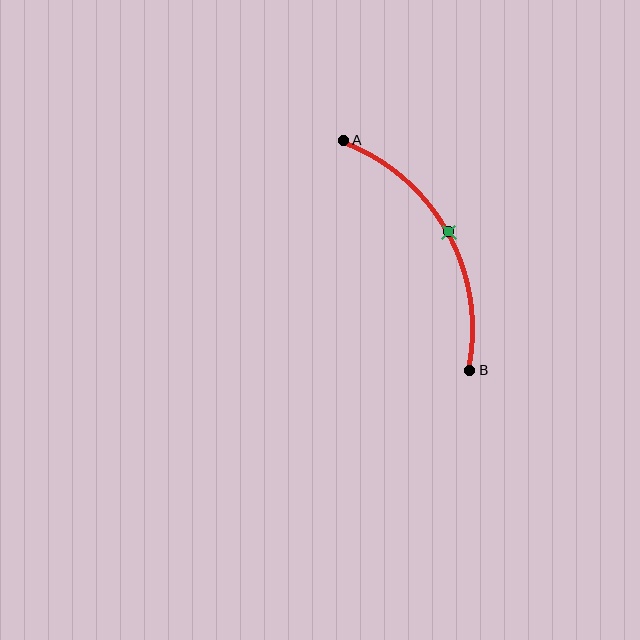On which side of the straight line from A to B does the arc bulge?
The arc bulges to the right of the straight line connecting A and B.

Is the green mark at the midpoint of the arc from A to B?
Yes. The green mark lies on the arc at equal arc-length from both A and B — it is the arc midpoint.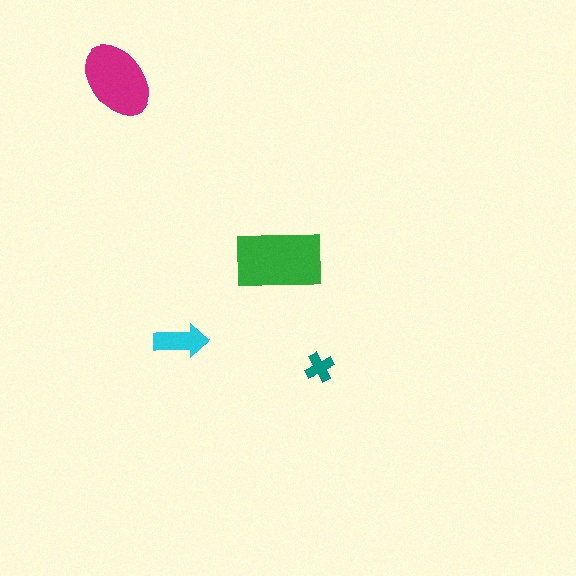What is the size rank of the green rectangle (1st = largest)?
1st.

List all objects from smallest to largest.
The teal cross, the cyan arrow, the magenta ellipse, the green rectangle.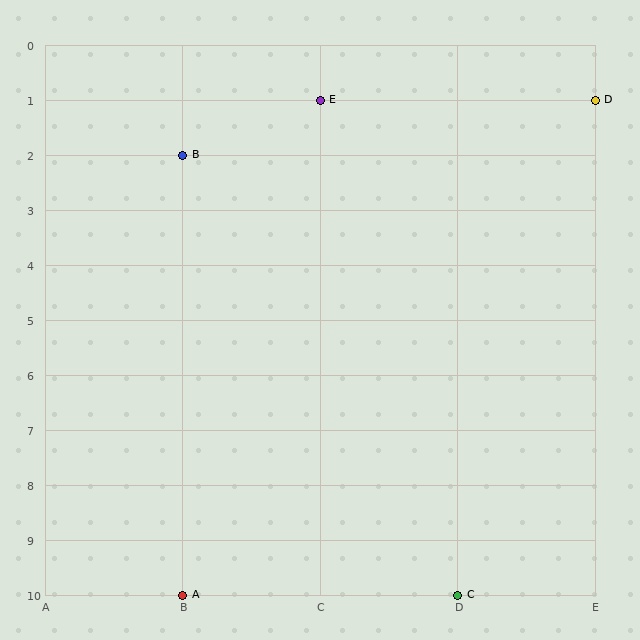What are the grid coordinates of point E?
Point E is at grid coordinates (C, 1).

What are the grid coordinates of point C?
Point C is at grid coordinates (D, 10).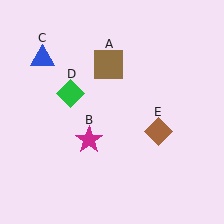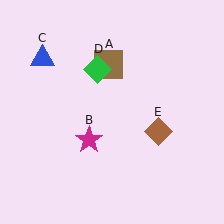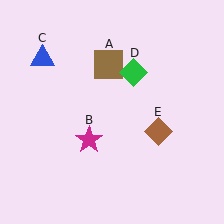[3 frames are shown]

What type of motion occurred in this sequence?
The green diamond (object D) rotated clockwise around the center of the scene.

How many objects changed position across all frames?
1 object changed position: green diamond (object D).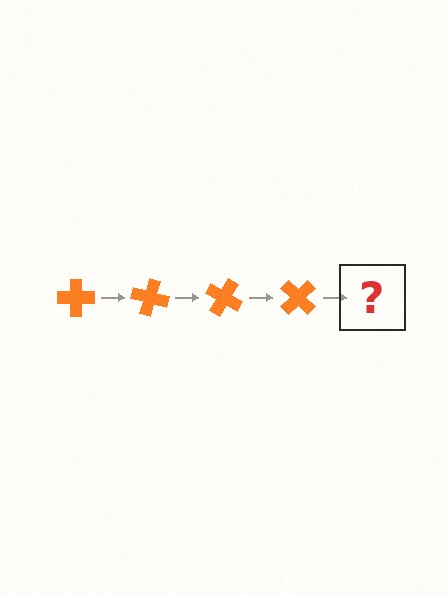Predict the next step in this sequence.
The next step is an orange cross rotated 60 degrees.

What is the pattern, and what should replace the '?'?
The pattern is that the cross rotates 15 degrees each step. The '?' should be an orange cross rotated 60 degrees.